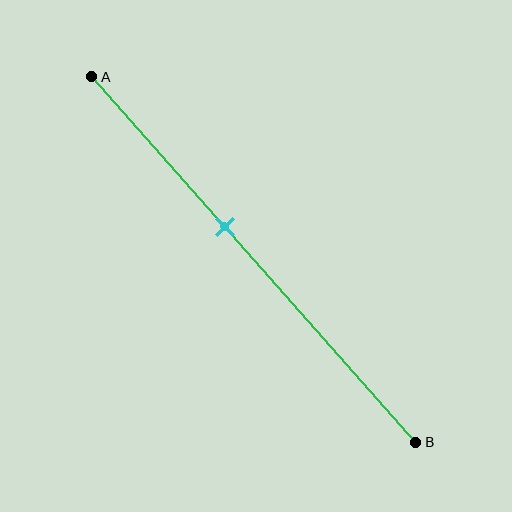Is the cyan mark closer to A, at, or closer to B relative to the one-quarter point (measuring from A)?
The cyan mark is closer to point B than the one-quarter point of segment AB.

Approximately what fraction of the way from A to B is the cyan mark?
The cyan mark is approximately 40% of the way from A to B.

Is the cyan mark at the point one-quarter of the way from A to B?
No, the mark is at about 40% from A, not at the 25% one-quarter point.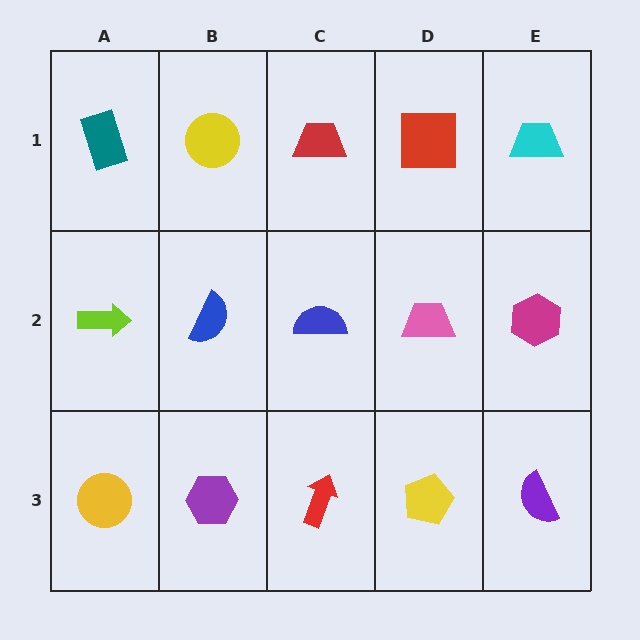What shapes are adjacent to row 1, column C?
A blue semicircle (row 2, column C), a yellow circle (row 1, column B), a red square (row 1, column D).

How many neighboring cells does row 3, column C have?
3.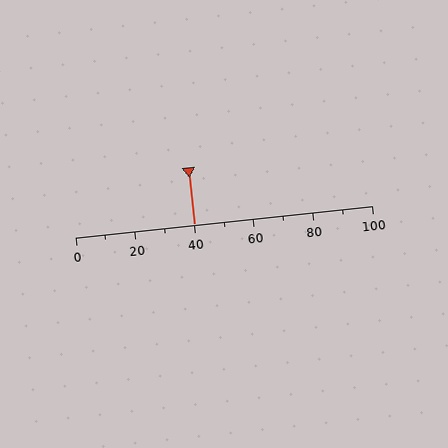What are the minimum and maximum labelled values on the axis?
The axis runs from 0 to 100.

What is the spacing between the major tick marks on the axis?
The major ticks are spaced 20 apart.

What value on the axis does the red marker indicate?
The marker indicates approximately 40.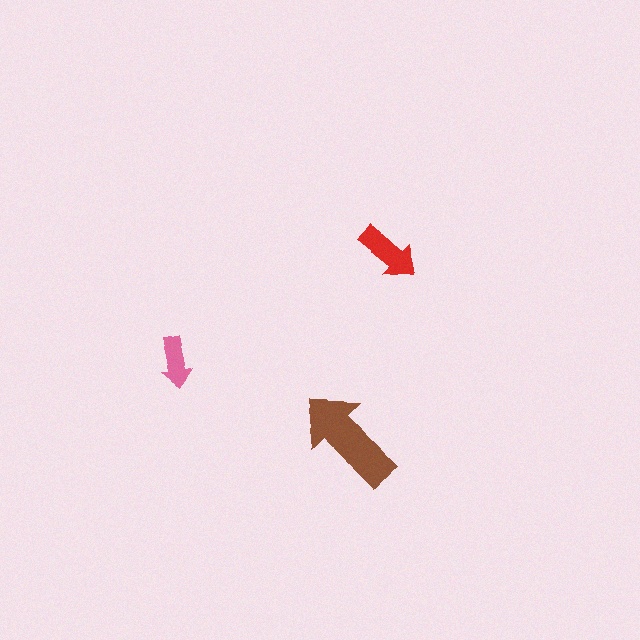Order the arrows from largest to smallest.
the brown one, the red one, the pink one.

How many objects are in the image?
There are 3 objects in the image.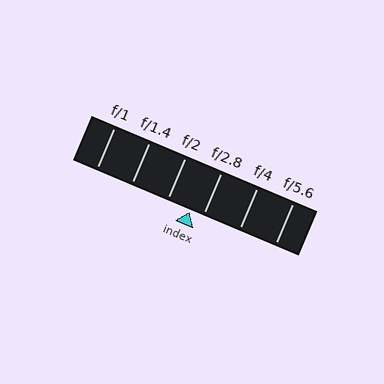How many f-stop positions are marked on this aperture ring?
There are 6 f-stop positions marked.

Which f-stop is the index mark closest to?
The index mark is closest to f/2.8.